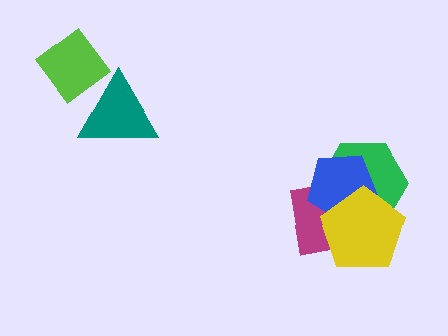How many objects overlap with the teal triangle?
0 objects overlap with the teal triangle.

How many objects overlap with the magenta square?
3 objects overlap with the magenta square.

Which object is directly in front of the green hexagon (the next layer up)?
The blue pentagon is directly in front of the green hexagon.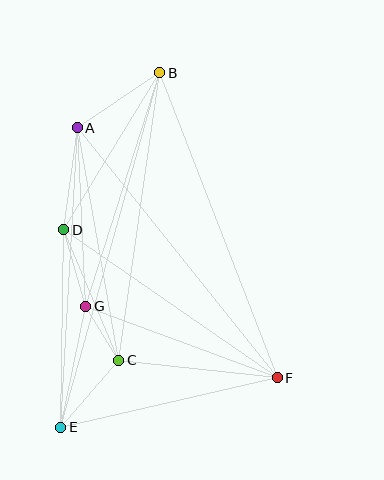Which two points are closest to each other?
Points C and G are closest to each other.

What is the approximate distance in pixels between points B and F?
The distance between B and F is approximately 327 pixels.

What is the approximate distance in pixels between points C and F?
The distance between C and F is approximately 159 pixels.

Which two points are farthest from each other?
Points B and E are farthest from each other.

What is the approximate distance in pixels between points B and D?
The distance between B and D is approximately 184 pixels.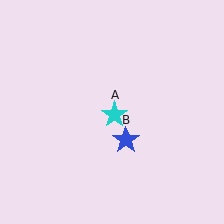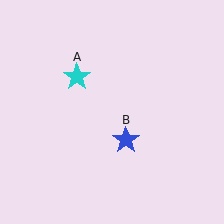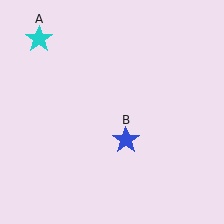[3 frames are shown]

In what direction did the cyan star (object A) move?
The cyan star (object A) moved up and to the left.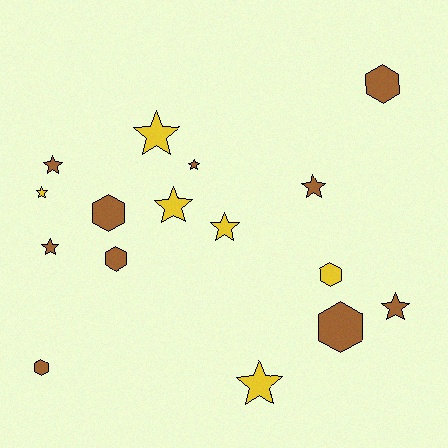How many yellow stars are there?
There are 5 yellow stars.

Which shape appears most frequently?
Star, with 10 objects.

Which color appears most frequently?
Brown, with 10 objects.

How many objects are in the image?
There are 16 objects.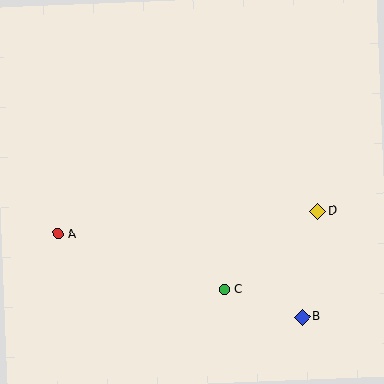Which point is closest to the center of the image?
Point C at (224, 290) is closest to the center.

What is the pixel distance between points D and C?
The distance between D and C is 122 pixels.